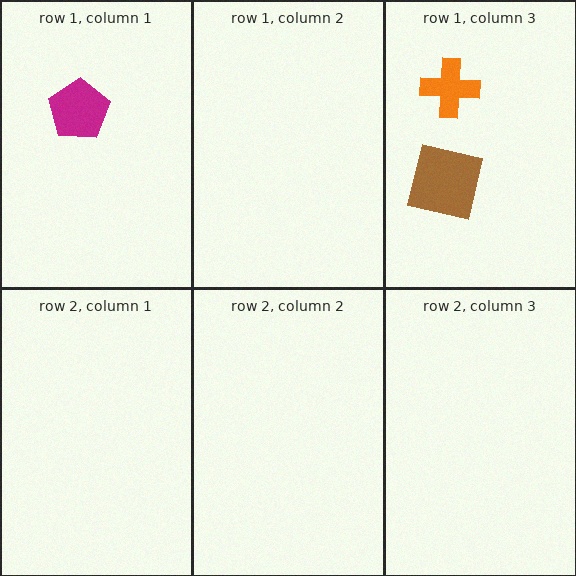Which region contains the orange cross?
The row 1, column 3 region.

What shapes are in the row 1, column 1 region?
The magenta pentagon.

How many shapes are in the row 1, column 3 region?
2.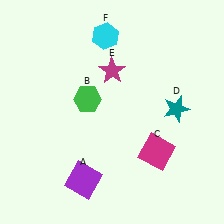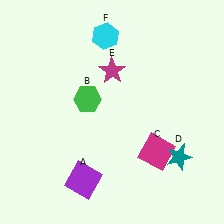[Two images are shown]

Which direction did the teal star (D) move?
The teal star (D) moved down.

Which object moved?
The teal star (D) moved down.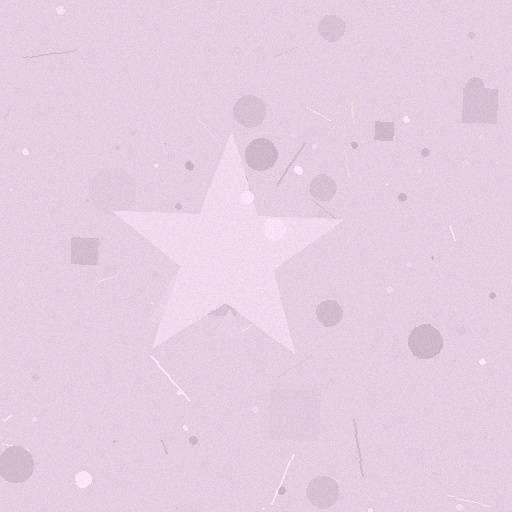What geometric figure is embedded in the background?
A star is embedded in the background.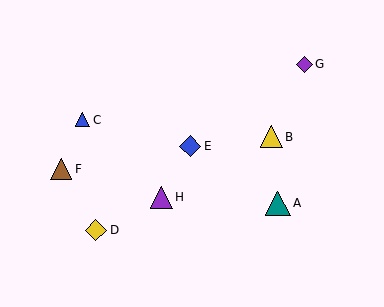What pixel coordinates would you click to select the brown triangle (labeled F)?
Click at (61, 169) to select the brown triangle F.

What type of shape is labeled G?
Shape G is a purple diamond.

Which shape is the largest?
The teal triangle (labeled A) is the largest.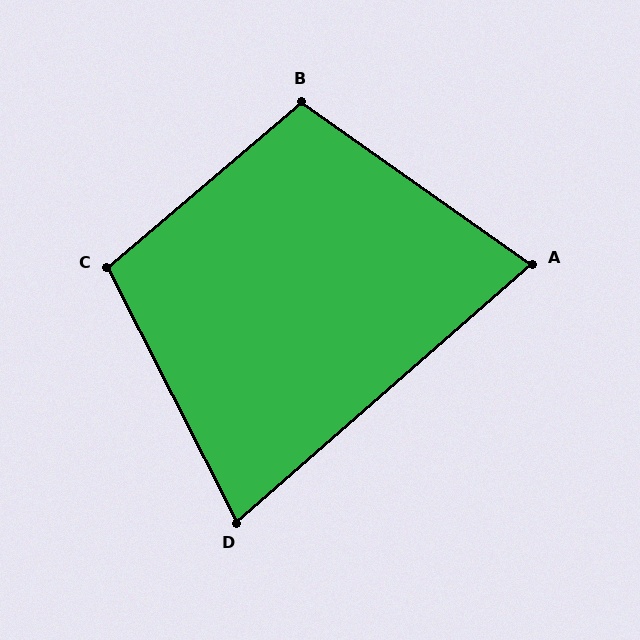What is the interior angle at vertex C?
Approximately 104 degrees (obtuse).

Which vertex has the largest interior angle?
B, at approximately 104 degrees.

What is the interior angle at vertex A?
Approximately 76 degrees (acute).